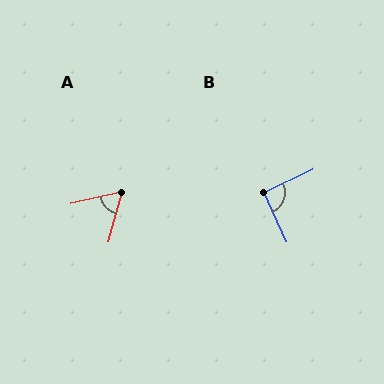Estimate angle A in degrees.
Approximately 63 degrees.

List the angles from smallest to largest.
A (63°), B (92°).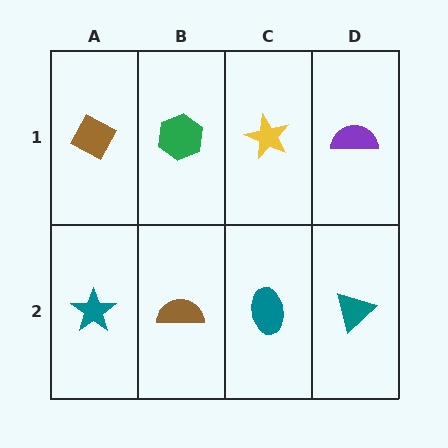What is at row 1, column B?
A green hexagon.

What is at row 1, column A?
A brown diamond.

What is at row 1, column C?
A yellow star.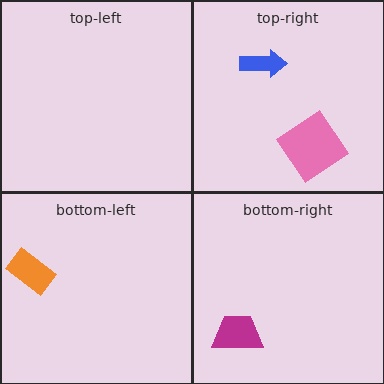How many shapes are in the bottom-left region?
1.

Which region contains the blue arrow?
The top-right region.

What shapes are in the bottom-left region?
The orange rectangle.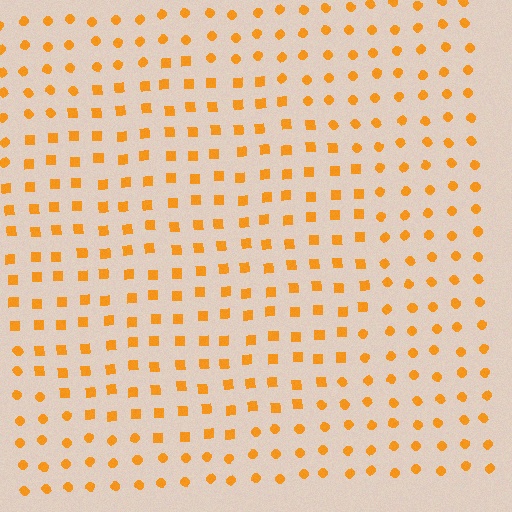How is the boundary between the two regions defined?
The boundary is defined by a change in element shape: squares inside vs. circles outside. All elements share the same color and spacing.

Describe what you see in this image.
The image is filled with small orange elements arranged in a uniform grid. A circle-shaped region contains squares, while the surrounding area contains circles. The boundary is defined purely by the change in element shape.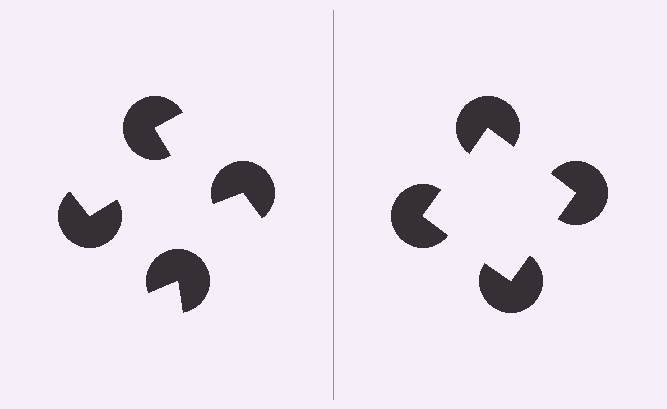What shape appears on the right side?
An illusory square.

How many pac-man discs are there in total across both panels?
8 — 4 on each side.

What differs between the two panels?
The pac-man discs are positioned identically on both sides; only the wedge orientations differ. On the right they align to a square; on the left they are misaligned.